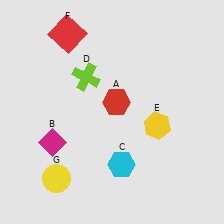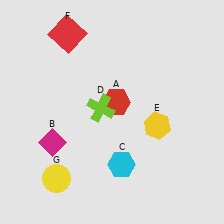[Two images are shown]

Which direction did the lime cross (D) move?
The lime cross (D) moved down.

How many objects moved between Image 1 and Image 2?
1 object moved between the two images.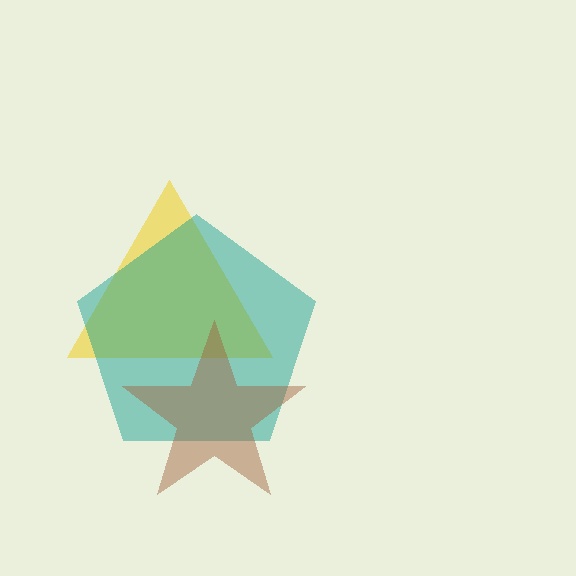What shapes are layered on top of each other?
The layered shapes are: a yellow triangle, a teal pentagon, a brown star.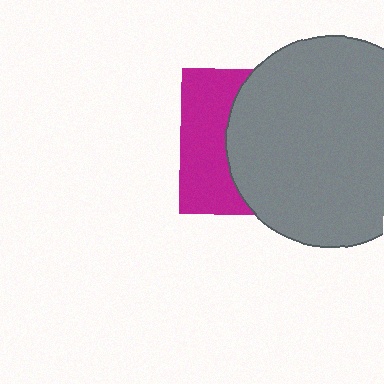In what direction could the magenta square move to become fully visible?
The magenta square could move left. That would shift it out from behind the gray circle entirely.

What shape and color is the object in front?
The object in front is a gray circle.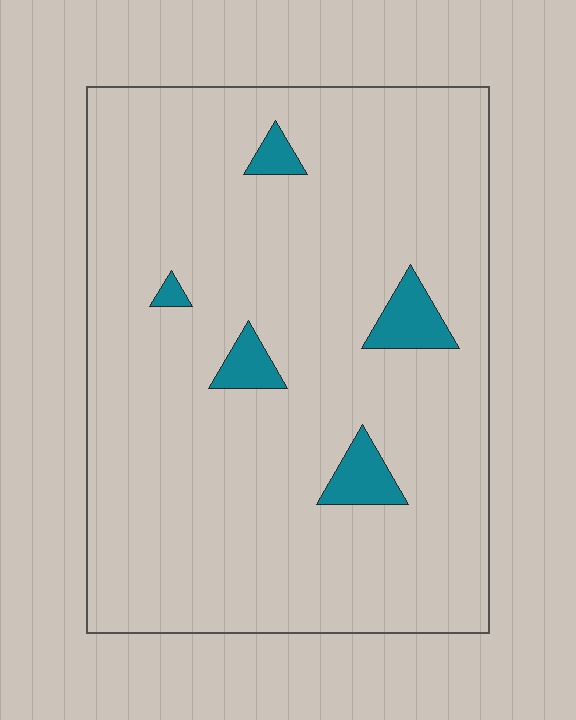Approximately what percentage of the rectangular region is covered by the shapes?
Approximately 5%.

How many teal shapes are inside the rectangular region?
5.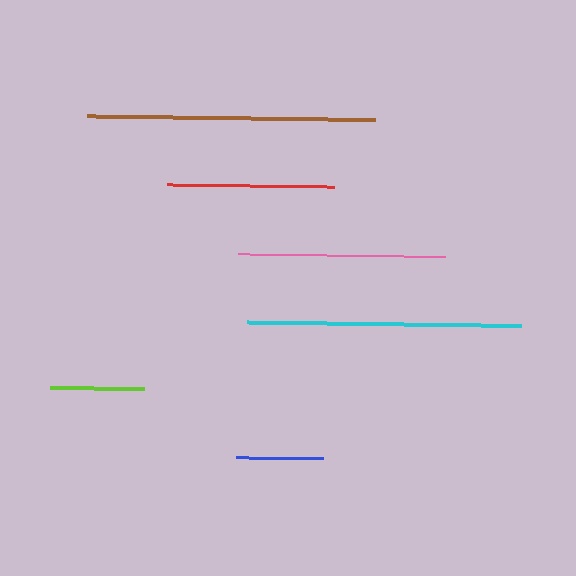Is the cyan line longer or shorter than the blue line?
The cyan line is longer than the blue line.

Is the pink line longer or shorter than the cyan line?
The cyan line is longer than the pink line.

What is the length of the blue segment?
The blue segment is approximately 87 pixels long.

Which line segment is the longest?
The brown line is the longest at approximately 288 pixels.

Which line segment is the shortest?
The blue line is the shortest at approximately 87 pixels.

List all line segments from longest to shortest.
From longest to shortest: brown, cyan, pink, red, lime, blue.